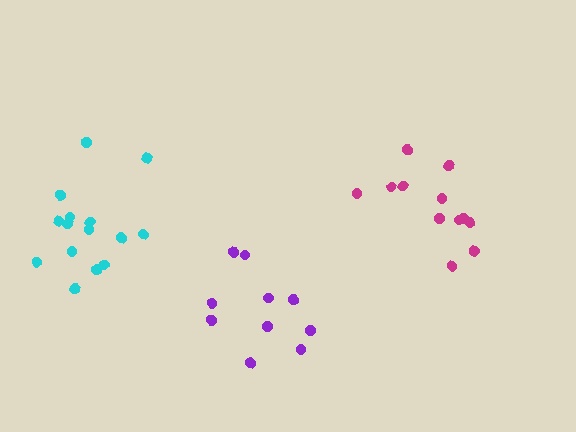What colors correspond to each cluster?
The clusters are colored: cyan, purple, magenta.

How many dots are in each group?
Group 1: 15 dots, Group 2: 10 dots, Group 3: 12 dots (37 total).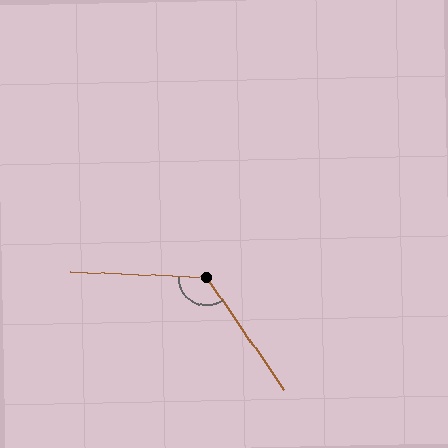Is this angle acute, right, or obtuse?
It is obtuse.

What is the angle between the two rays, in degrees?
Approximately 127 degrees.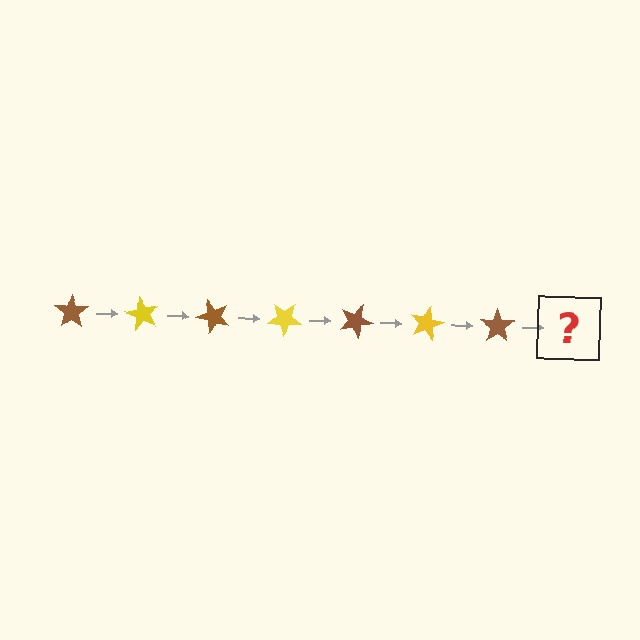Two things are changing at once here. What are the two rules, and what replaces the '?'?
The two rules are that it rotates 60 degrees each step and the color cycles through brown and yellow. The '?' should be a yellow star, rotated 420 degrees from the start.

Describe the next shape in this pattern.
It should be a yellow star, rotated 420 degrees from the start.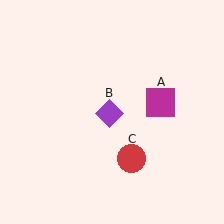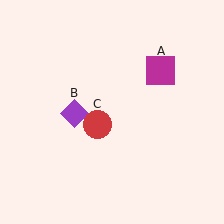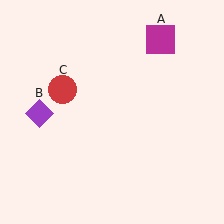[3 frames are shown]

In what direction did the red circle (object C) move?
The red circle (object C) moved up and to the left.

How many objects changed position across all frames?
3 objects changed position: magenta square (object A), purple diamond (object B), red circle (object C).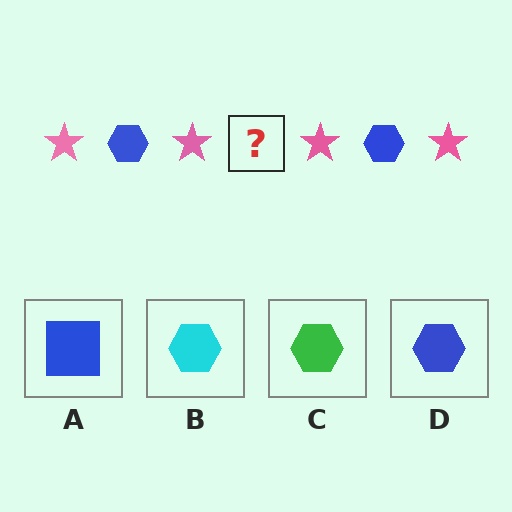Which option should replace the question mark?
Option D.